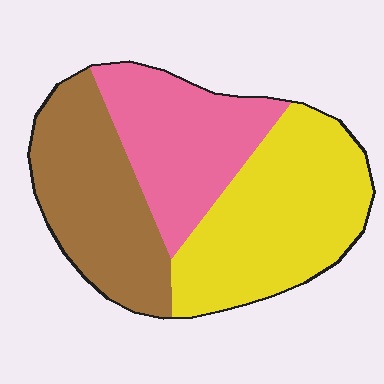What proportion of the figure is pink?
Pink covers around 30% of the figure.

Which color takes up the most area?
Yellow, at roughly 40%.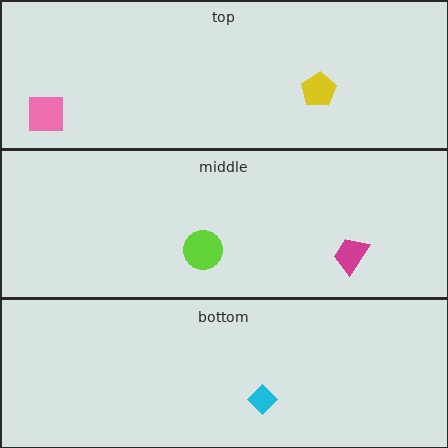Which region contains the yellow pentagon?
The top region.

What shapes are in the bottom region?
The cyan diamond.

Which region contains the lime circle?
The middle region.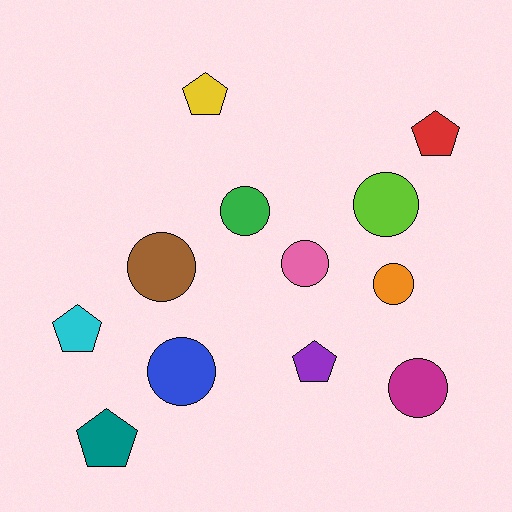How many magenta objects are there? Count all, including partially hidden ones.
There is 1 magenta object.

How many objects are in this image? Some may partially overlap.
There are 12 objects.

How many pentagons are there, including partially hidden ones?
There are 5 pentagons.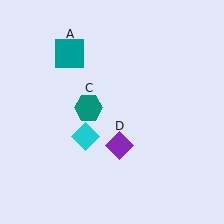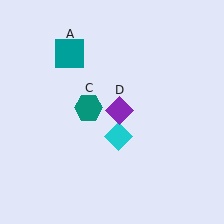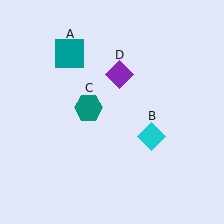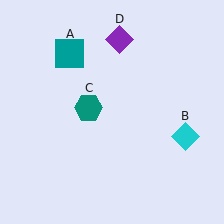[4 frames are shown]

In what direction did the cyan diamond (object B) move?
The cyan diamond (object B) moved right.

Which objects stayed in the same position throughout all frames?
Teal square (object A) and teal hexagon (object C) remained stationary.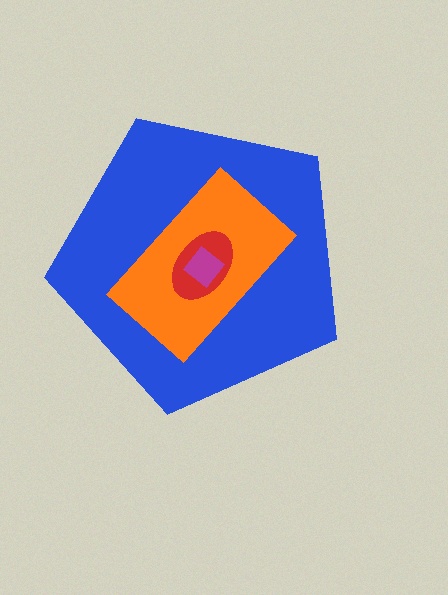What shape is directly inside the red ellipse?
The magenta diamond.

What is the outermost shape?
The blue pentagon.